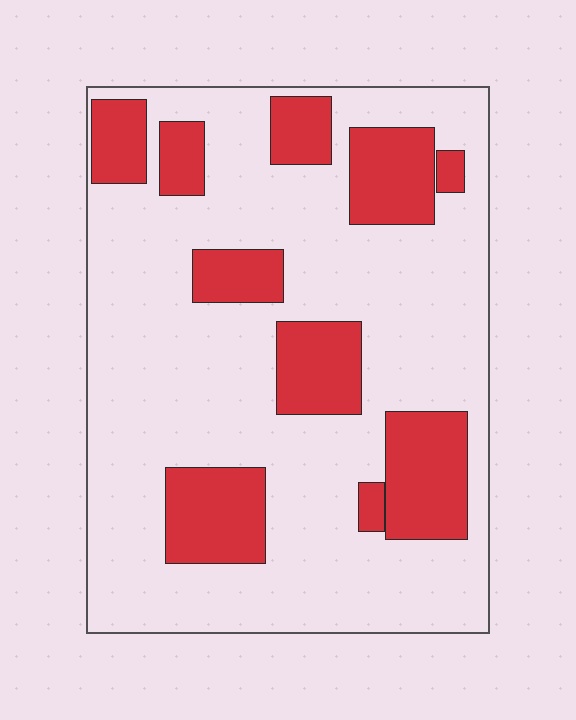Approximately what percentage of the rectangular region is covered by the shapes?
Approximately 25%.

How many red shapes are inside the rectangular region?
10.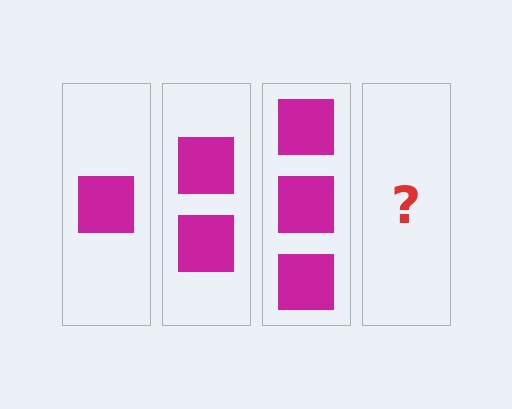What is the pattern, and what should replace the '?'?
The pattern is that each step adds one more square. The '?' should be 4 squares.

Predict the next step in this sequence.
The next step is 4 squares.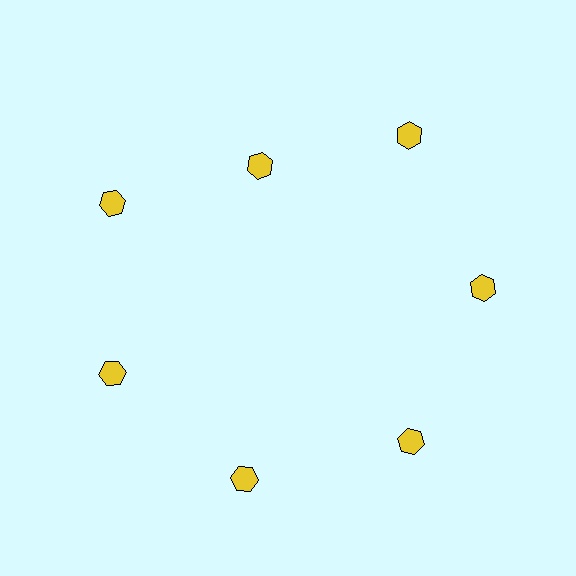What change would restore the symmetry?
The symmetry would be restored by moving it outward, back onto the ring so that all 7 hexagons sit at equal angles and equal distance from the center.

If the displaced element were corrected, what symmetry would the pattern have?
It would have 7-fold rotational symmetry — the pattern would map onto itself every 51 degrees.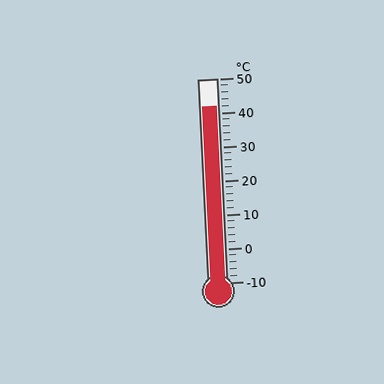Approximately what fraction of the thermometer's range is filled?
The thermometer is filled to approximately 85% of its range.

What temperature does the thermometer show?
The thermometer shows approximately 42°C.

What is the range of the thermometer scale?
The thermometer scale ranges from -10°C to 50°C.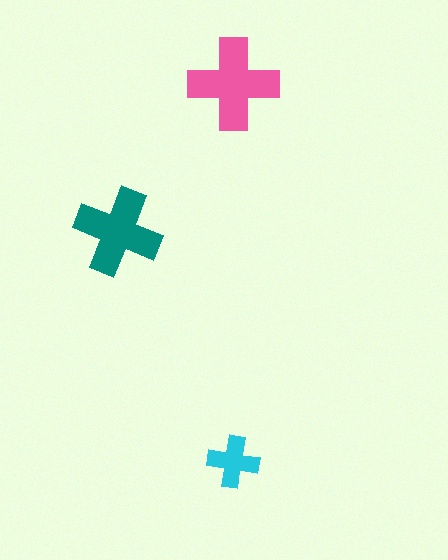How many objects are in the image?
There are 3 objects in the image.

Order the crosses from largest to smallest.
the pink one, the teal one, the cyan one.